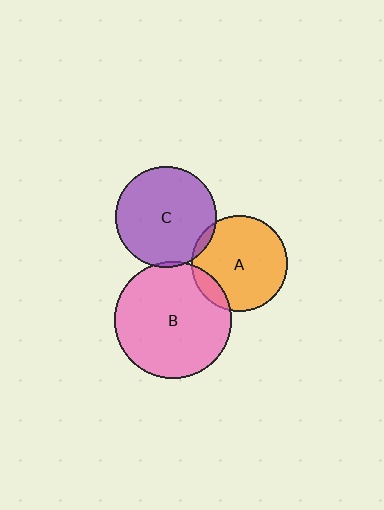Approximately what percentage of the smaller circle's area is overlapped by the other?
Approximately 5%.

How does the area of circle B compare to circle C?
Approximately 1.3 times.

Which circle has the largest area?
Circle B (pink).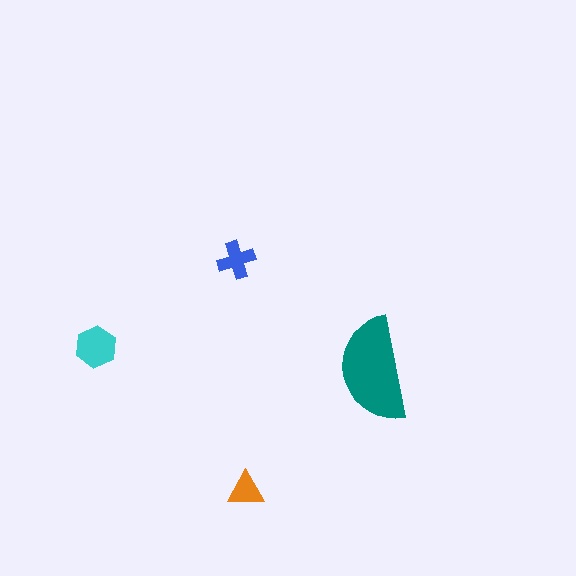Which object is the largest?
The teal semicircle.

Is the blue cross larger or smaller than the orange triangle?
Larger.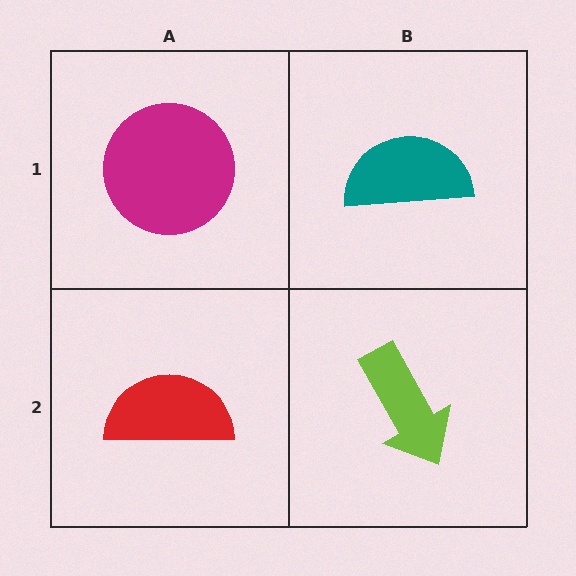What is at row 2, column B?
A lime arrow.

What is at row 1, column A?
A magenta circle.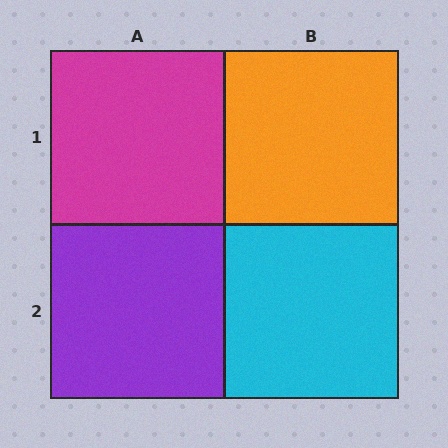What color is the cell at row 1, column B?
Orange.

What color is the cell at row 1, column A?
Magenta.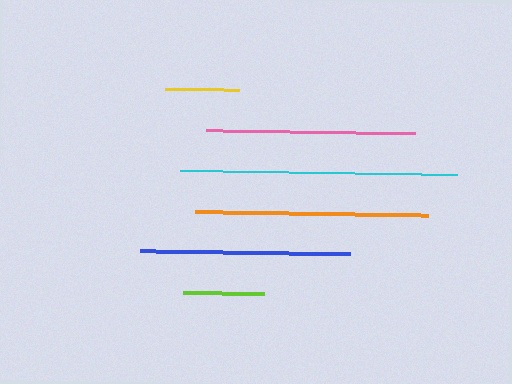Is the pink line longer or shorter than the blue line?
The blue line is longer than the pink line.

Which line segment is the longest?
The cyan line is the longest at approximately 277 pixels.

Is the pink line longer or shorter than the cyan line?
The cyan line is longer than the pink line.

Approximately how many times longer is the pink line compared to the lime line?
The pink line is approximately 2.6 times the length of the lime line.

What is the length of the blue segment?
The blue segment is approximately 210 pixels long.